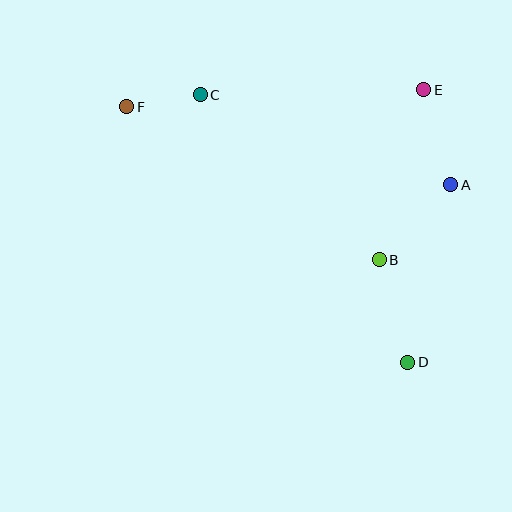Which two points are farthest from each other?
Points D and F are farthest from each other.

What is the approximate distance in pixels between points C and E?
The distance between C and E is approximately 224 pixels.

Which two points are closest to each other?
Points C and F are closest to each other.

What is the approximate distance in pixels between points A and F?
The distance between A and F is approximately 333 pixels.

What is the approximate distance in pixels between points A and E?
The distance between A and E is approximately 99 pixels.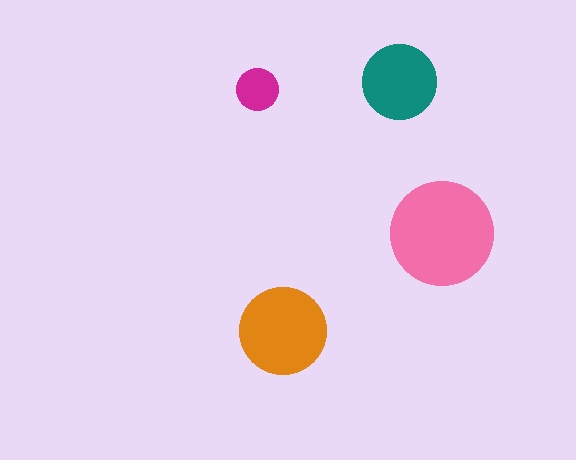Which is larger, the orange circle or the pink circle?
The pink one.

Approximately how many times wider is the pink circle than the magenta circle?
About 2.5 times wider.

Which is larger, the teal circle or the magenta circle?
The teal one.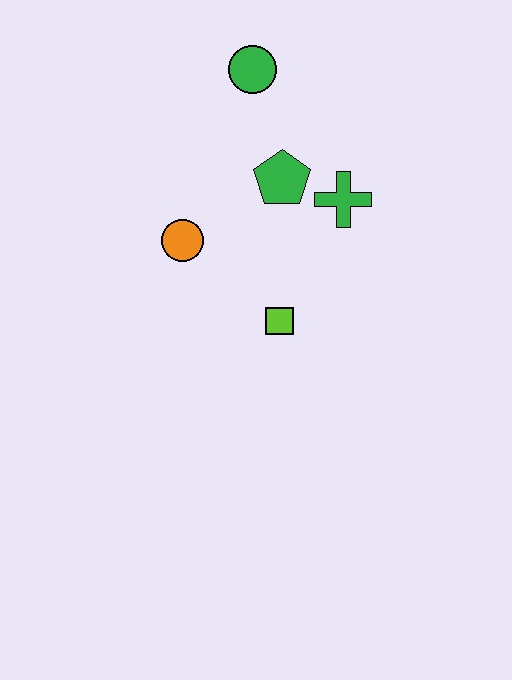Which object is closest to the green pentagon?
The green cross is closest to the green pentagon.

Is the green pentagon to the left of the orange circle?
No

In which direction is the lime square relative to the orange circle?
The lime square is to the right of the orange circle.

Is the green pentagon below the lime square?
No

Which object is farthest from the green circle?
The lime square is farthest from the green circle.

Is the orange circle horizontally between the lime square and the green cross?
No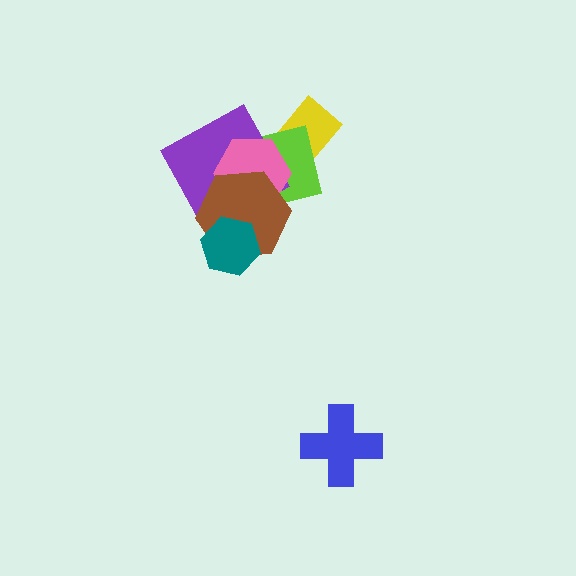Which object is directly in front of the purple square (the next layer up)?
The pink hexagon is directly in front of the purple square.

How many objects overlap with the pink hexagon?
4 objects overlap with the pink hexagon.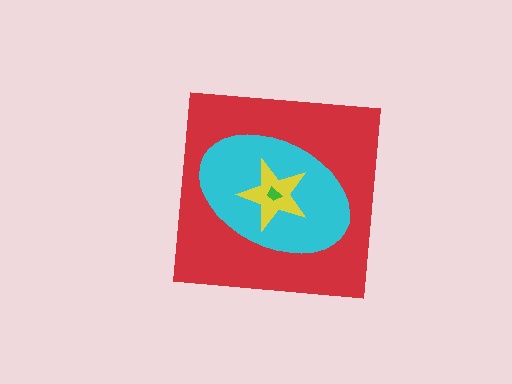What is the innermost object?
The green trapezoid.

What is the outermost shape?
The red square.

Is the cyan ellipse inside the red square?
Yes.